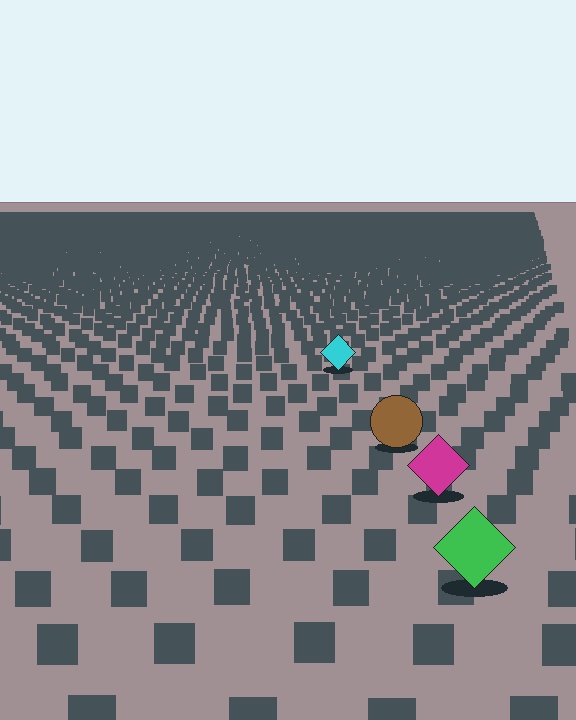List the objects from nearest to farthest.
From nearest to farthest: the green diamond, the magenta diamond, the brown circle, the cyan diamond.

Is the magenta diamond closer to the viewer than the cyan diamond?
Yes. The magenta diamond is closer — you can tell from the texture gradient: the ground texture is coarser near it.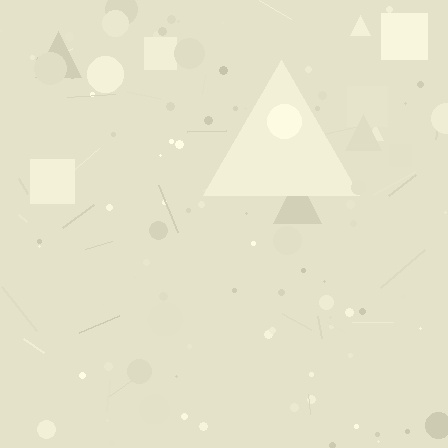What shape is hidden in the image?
A triangle is hidden in the image.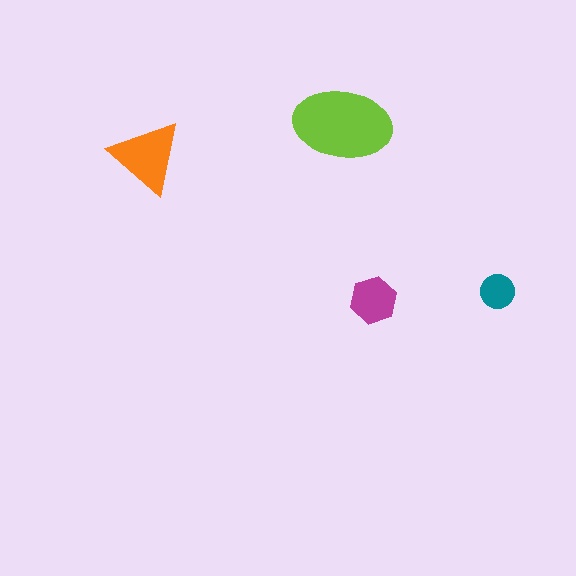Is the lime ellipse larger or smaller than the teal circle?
Larger.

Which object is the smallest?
The teal circle.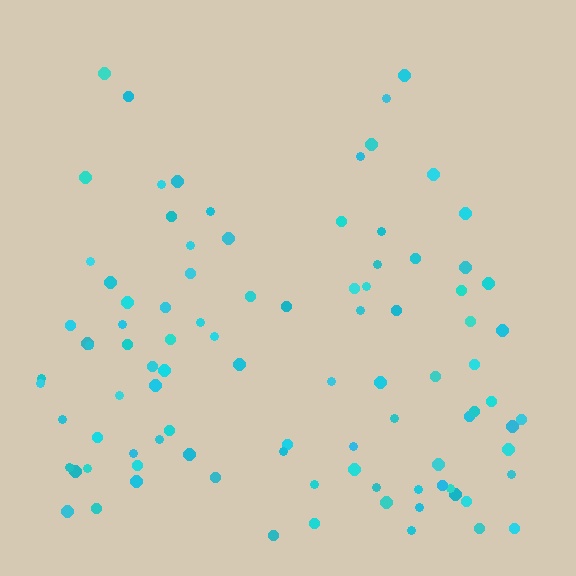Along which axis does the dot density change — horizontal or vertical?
Vertical.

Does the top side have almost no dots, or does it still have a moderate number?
Still a moderate number, just noticeably fewer than the bottom.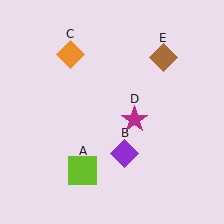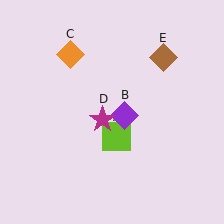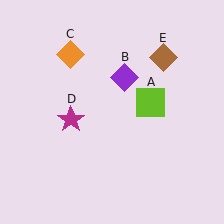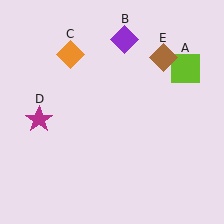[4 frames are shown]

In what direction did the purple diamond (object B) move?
The purple diamond (object B) moved up.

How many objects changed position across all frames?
3 objects changed position: lime square (object A), purple diamond (object B), magenta star (object D).